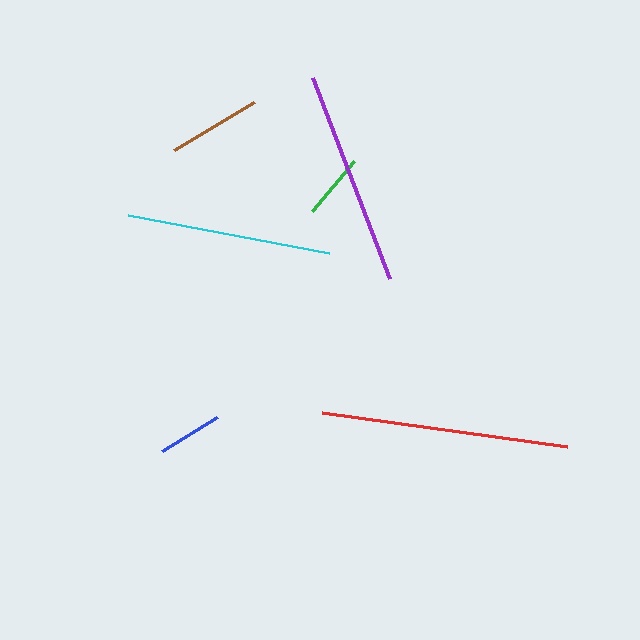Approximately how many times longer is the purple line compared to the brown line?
The purple line is approximately 2.3 times the length of the brown line.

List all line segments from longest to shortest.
From longest to shortest: red, purple, cyan, brown, green, blue.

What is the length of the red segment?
The red segment is approximately 248 pixels long.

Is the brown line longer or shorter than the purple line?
The purple line is longer than the brown line.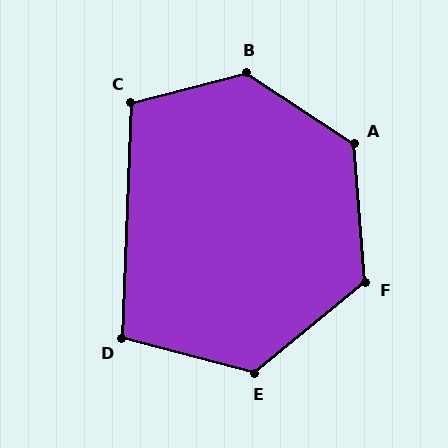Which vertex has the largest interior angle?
B, at approximately 132 degrees.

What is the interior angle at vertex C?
Approximately 107 degrees (obtuse).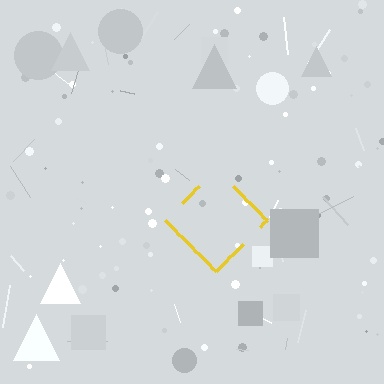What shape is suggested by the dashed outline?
The dashed outline suggests a diamond.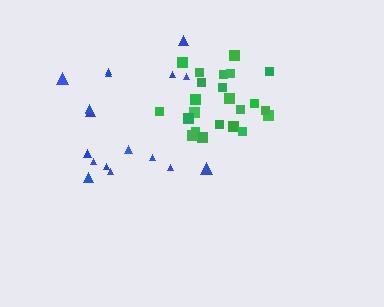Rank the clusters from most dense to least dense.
green, blue.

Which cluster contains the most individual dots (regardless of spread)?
Green (23).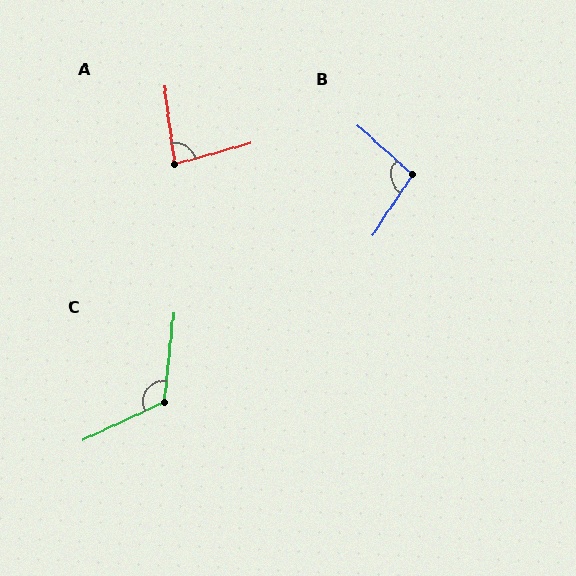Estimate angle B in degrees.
Approximately 98 degrees.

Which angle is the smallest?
A, at approximately 82 degrees.